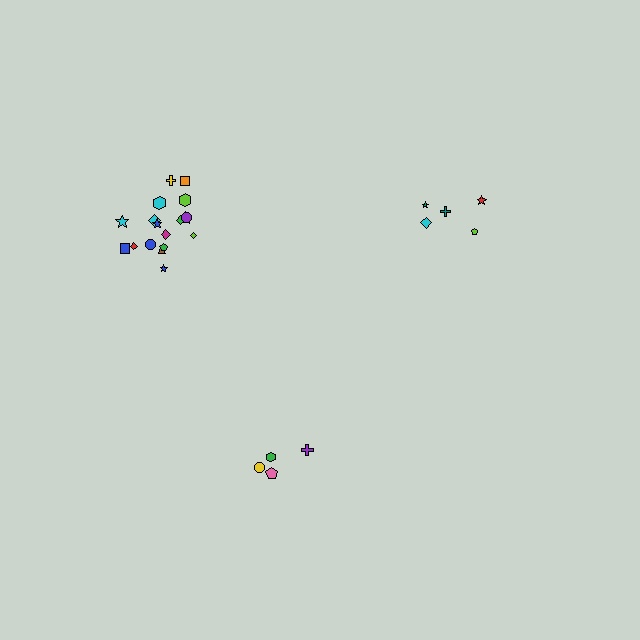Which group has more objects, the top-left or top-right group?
The top-left group.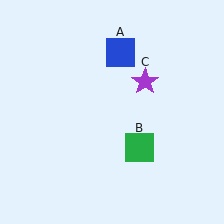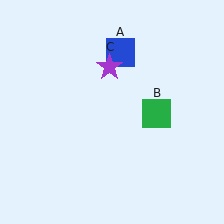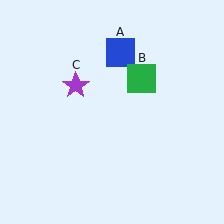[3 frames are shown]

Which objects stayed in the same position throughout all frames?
Blue square (object A) remained stationary.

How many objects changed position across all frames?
2 objects changed position: green square (object B), purple star (object C).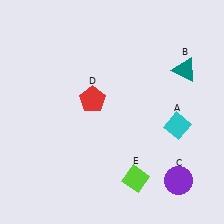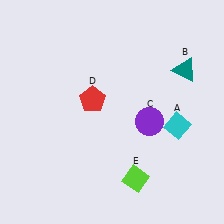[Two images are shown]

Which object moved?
The purple circle (C) moved up.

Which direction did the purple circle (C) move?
The purple circle (C) moved up.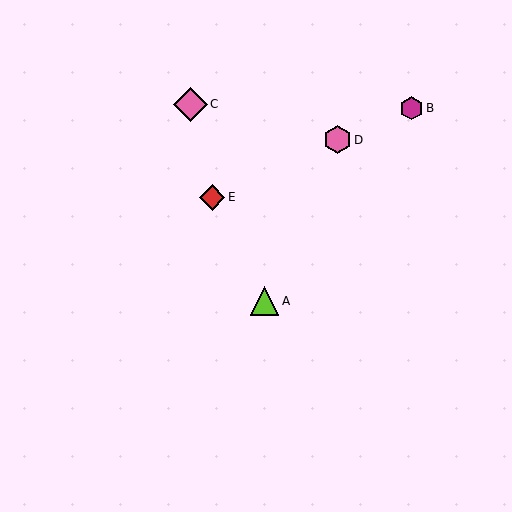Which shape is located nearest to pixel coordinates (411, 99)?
The magenta hexagon (labeled B) at (412, 108) is nearest to that location.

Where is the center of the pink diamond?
The center of the pink diamond is at (190, 104).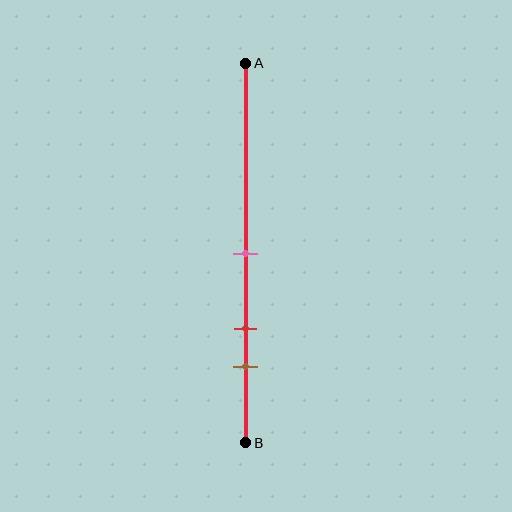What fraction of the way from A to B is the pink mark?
The pink mark is approximately 50% (0.5) of the way from A to B.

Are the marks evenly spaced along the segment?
Yes, the marks are approximately evenly spaced.